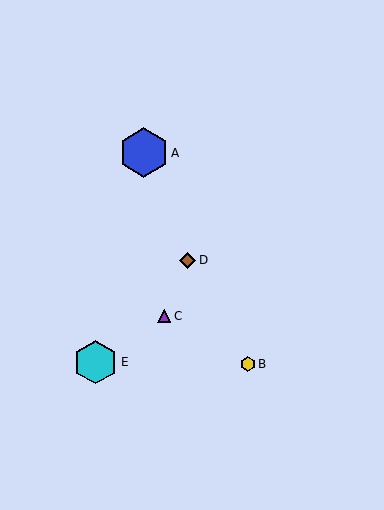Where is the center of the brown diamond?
The center of the brown diamond is at (188, 260).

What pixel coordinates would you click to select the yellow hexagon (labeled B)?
Click at (248, 364) to select the yellow hexagon B.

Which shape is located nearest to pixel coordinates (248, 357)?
The yellow hexagon (labeled B) at (248, 364) is nearest to that location.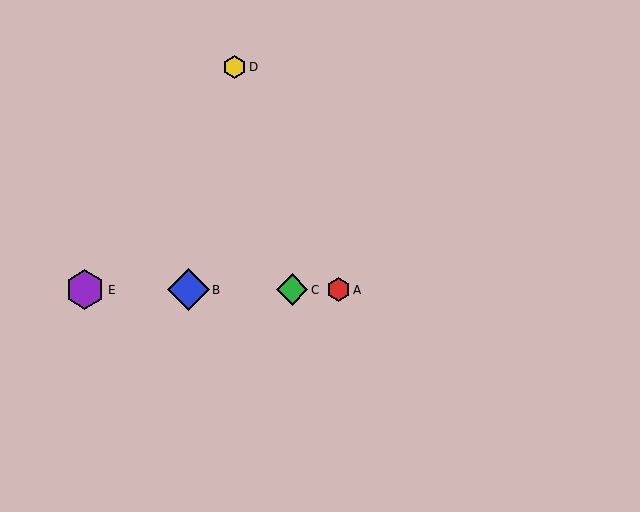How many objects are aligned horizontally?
4 objects (A, B, C, E) are aligned horizontally.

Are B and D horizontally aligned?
No, B is at y≈290 and D is at y≈67.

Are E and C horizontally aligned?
Yes, both are at y≈290.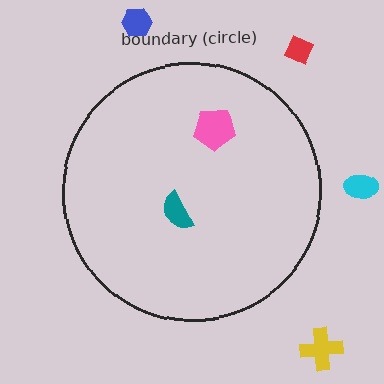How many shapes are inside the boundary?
2 inside, 4 outside.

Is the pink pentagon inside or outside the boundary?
Inside.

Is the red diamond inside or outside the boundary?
Outside.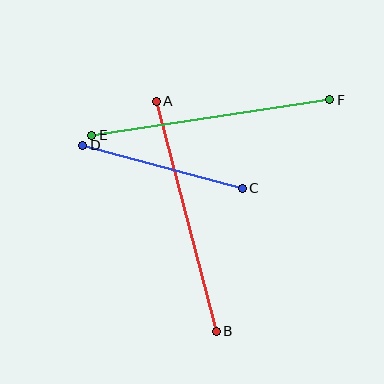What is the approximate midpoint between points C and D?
The midpoint is at approximately (163, 167) pixels.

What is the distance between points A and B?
The distance is approximately 238 pixels.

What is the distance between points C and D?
The distance is approximately 165 pixels.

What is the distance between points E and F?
The distance is approximately 240 pixels.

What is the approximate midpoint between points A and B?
The midpoint is at approximately (186, 216) pixels.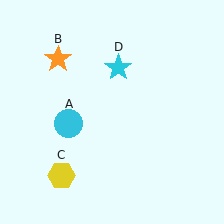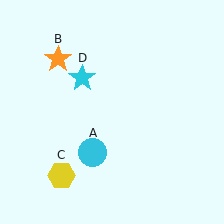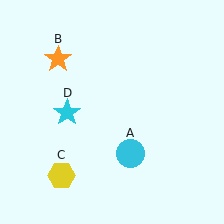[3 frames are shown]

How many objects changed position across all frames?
2 objects changed position: cyan circle (object A), cyan star (object D).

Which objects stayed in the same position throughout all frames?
Orange star (object B) and yellow hexagon (object C) remained stationary.